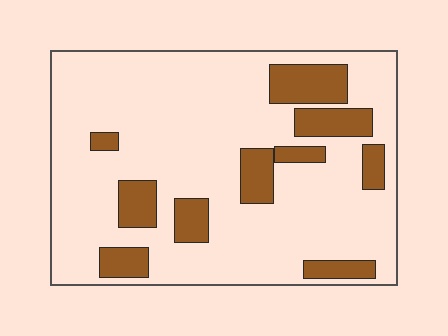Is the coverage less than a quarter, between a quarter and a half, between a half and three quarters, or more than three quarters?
Less than a quarter.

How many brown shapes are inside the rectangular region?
10.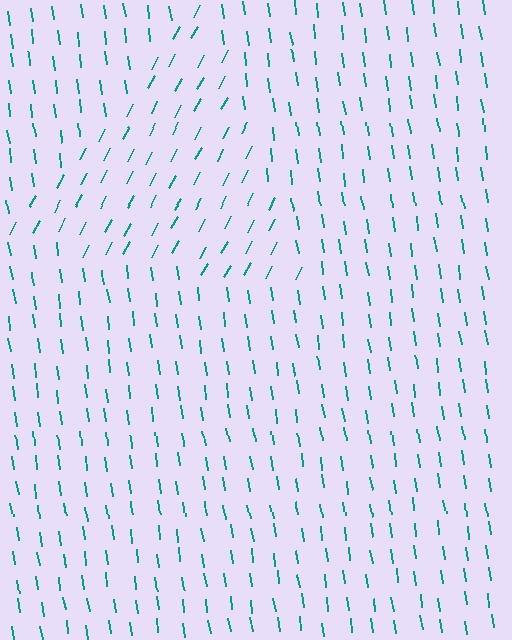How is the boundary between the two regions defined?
The boundary is defined purely by a change in line orientation (approximately 36 degrees difference). All lines are the same color and thickness.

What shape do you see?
I see a triangle.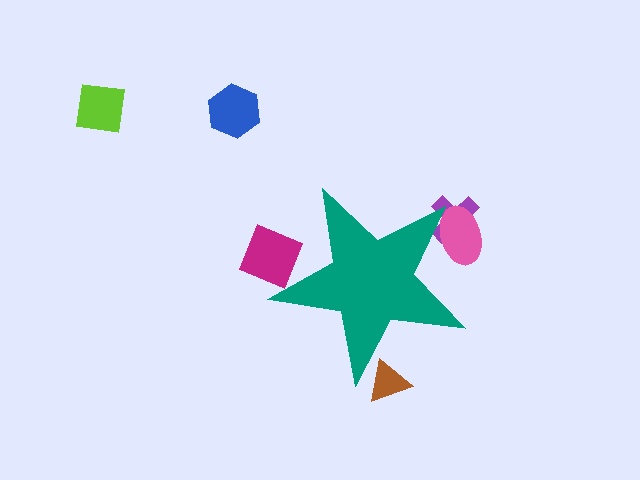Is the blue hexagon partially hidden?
No, the blue hexagon is fully visible.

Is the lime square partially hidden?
No, the lime square is fully visible.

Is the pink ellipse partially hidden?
Yes, the pink ellipse is partially hidden behind the teal star.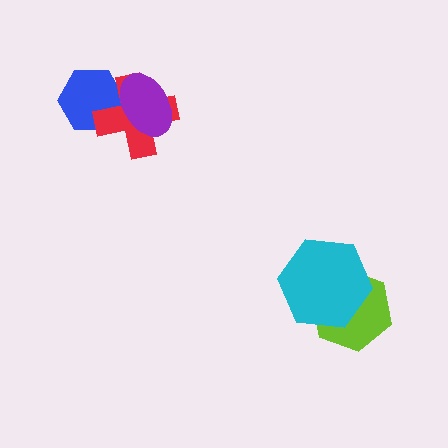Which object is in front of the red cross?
The purple ellipse is in front of the red cross.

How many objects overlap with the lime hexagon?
1 object overlaps with the lime hexagon.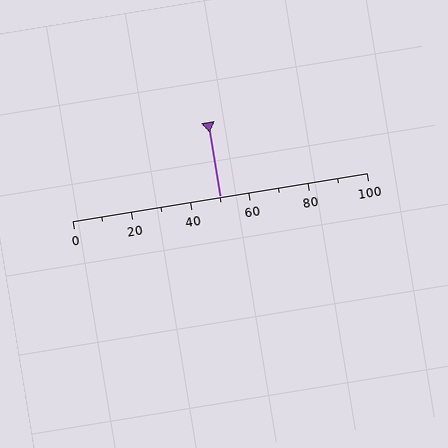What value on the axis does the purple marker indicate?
The marker indicates approximately 50.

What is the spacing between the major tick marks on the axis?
The major ticks are spaced 20 apart.